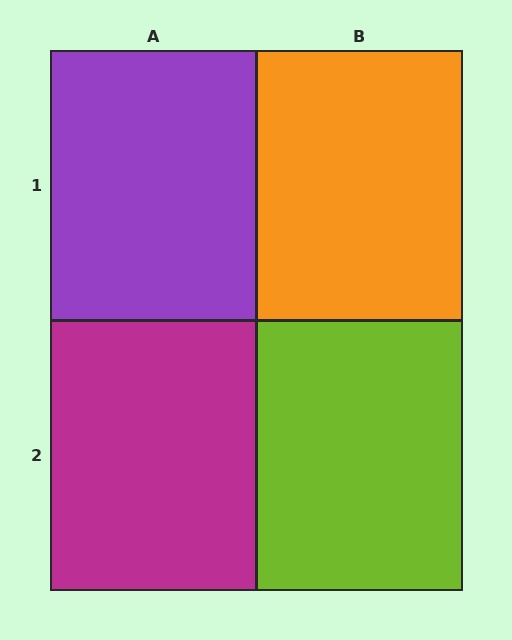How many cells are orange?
1 cell is orange.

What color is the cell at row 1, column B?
Orange.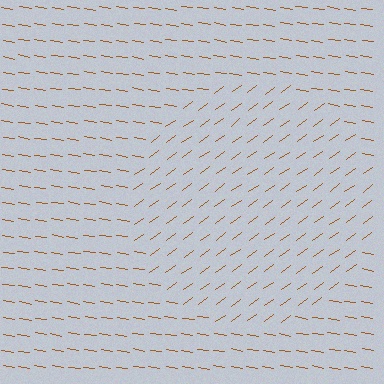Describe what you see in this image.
The image is filled with small brown line segments. A circle region in the image has lines oriented differently from the surrounding lines, creating a visible texture boundary.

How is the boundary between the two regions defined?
The boundary is defined purely by a change in line orientation (approximately 45 degrees difference). All lines are the same color and thickness.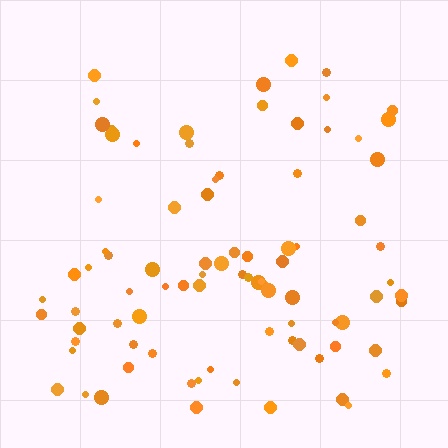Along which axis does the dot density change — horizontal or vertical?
Vertical.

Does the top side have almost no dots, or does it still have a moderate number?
Still a moderate number, just noticeably fewer than the bottom.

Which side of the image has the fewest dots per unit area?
The top.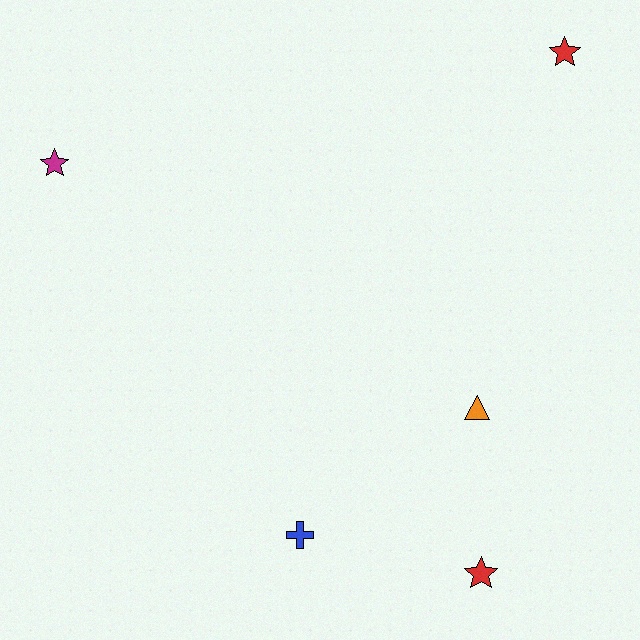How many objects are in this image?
There are 5 objects.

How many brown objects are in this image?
There are no brown objects.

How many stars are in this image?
There are 3 stars.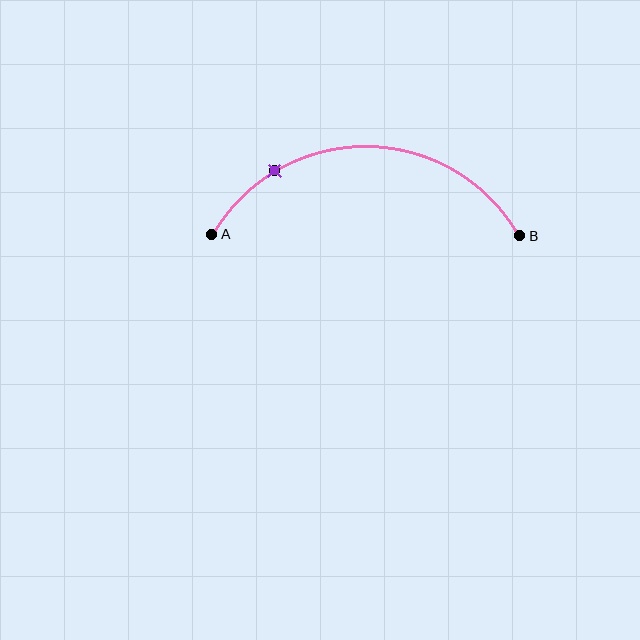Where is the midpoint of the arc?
The arc midpoint is the point on the curve farthest from the straight line joining A and B. It sits above that line.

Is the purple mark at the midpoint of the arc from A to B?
No. The purple mark lies on the arc but is closer to endpoint A. The arc midpoint would be at the point on the curve equidistant along the arc from both A and B.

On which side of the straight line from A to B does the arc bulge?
The arc bulges above the straight line connecting A and B.